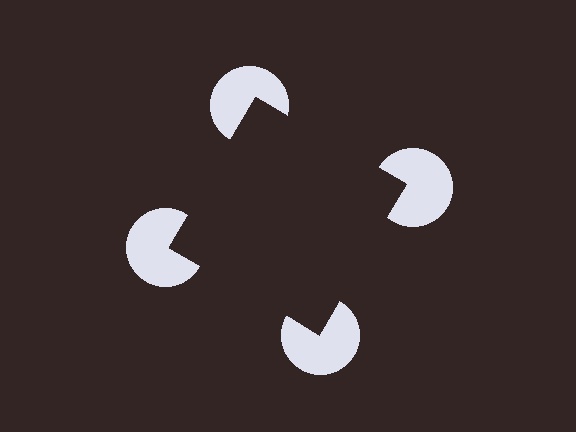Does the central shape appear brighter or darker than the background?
It typically appears slightly darker than the background, even though no actual brightness change is drawn.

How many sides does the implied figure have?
4 sides.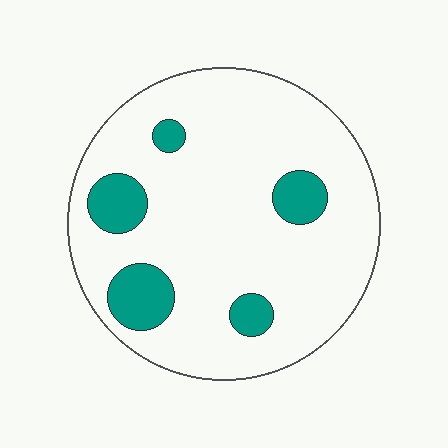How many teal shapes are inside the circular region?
5.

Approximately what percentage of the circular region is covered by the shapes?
Approximately 15%.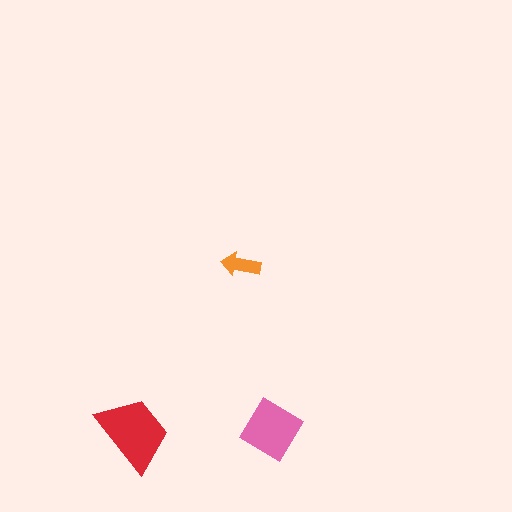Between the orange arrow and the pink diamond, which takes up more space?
The pink diamond.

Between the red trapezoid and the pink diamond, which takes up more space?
The red trapezoid.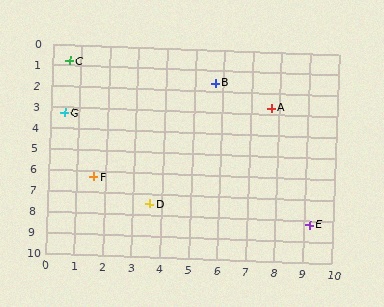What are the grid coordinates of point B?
Point B is at approximately (5.7, 1.6).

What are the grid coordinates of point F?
Point F is at approximately (1.6, 6.3).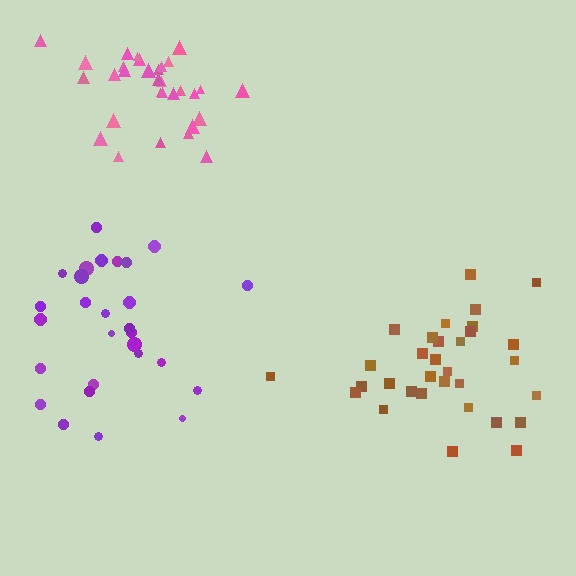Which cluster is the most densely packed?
Pink.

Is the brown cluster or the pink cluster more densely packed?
Pink.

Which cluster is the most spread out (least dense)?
Purple.